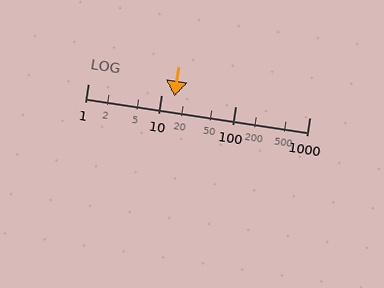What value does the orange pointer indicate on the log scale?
The pointer indicates approximately 15.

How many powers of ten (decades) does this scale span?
The scale spans 3 decades, from 1 to 1000.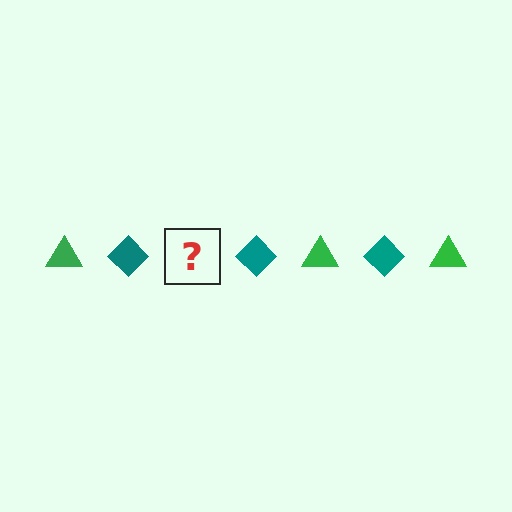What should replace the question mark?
The question mark should be replaced with a green triangle.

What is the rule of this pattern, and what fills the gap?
The rule is that the pattern alternates between green triangle and teal diamond. The gap should be filled with a green triangle.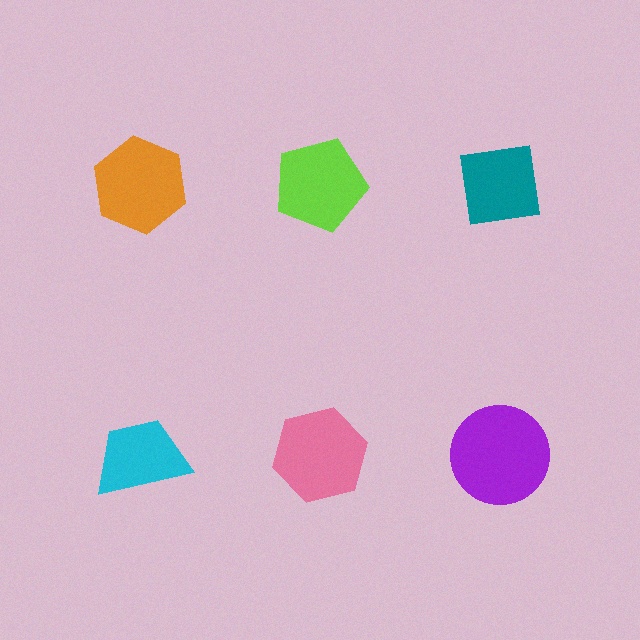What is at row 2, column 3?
A purple circle.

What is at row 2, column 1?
A cyan trapezoid.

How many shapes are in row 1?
3 shapes.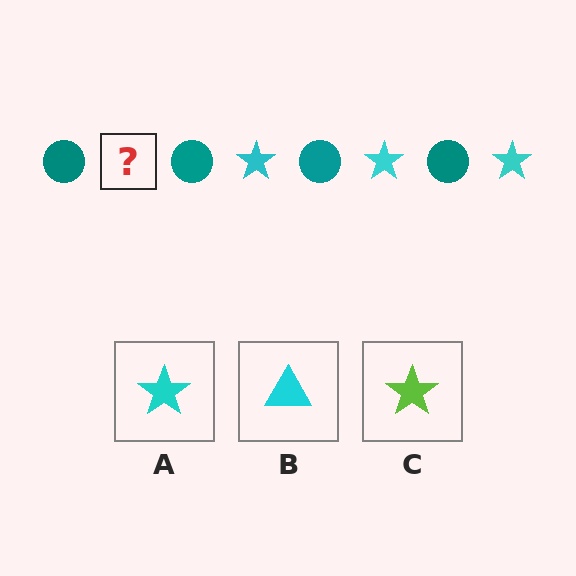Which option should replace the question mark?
Option A.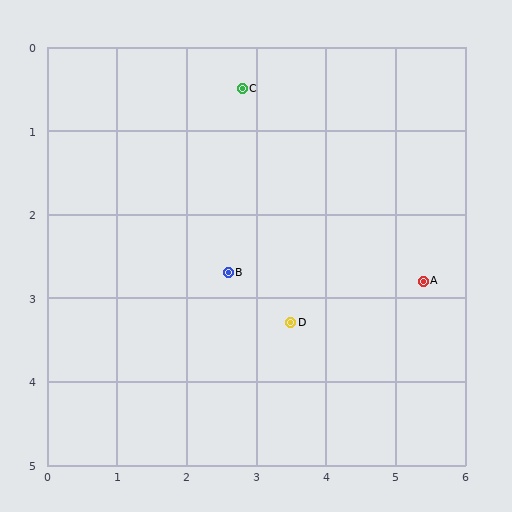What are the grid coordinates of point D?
Point D is at approximately (3.5, 3.3).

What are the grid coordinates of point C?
Point C is at approximately (2.8, 0.5).